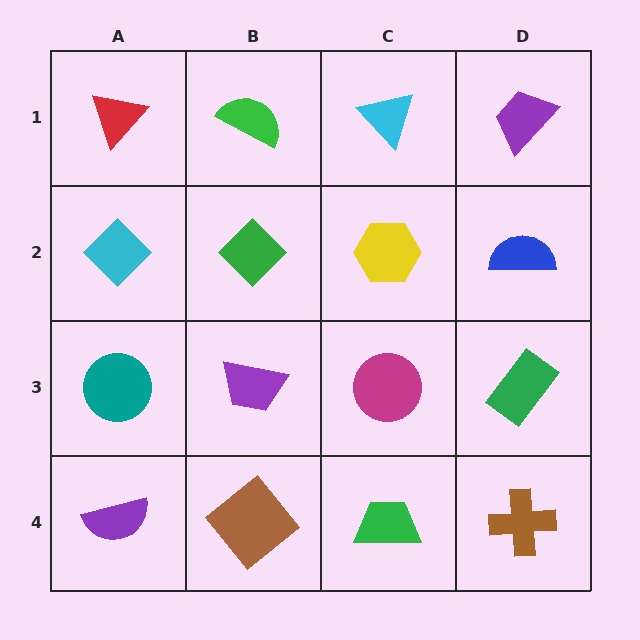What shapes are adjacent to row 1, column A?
A cyan diamond (row 2, column A), a green semicircle (row 1, column B).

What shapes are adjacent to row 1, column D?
A blue semicircle (row 2, column D), a cyan triangle (row 1, column C).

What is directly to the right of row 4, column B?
A green trapezoid.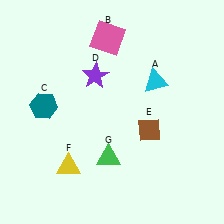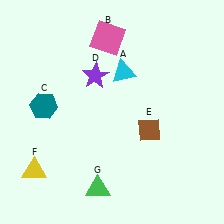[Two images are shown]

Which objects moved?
The objects that moved are: the cyan triangle (A), the yellow triangle (F), the green triangle (G).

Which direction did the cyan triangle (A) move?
The cyan triangle (A) moved left.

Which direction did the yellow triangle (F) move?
The yellow triangle (F) moved left.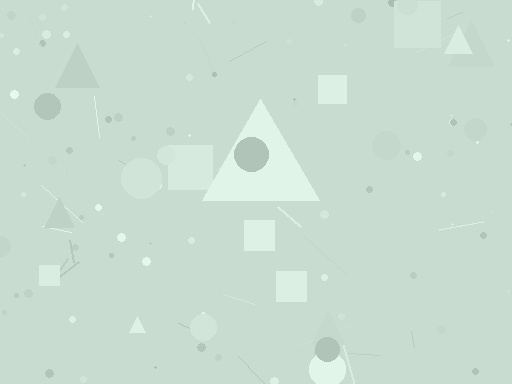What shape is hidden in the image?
A triangle is hidden in the image.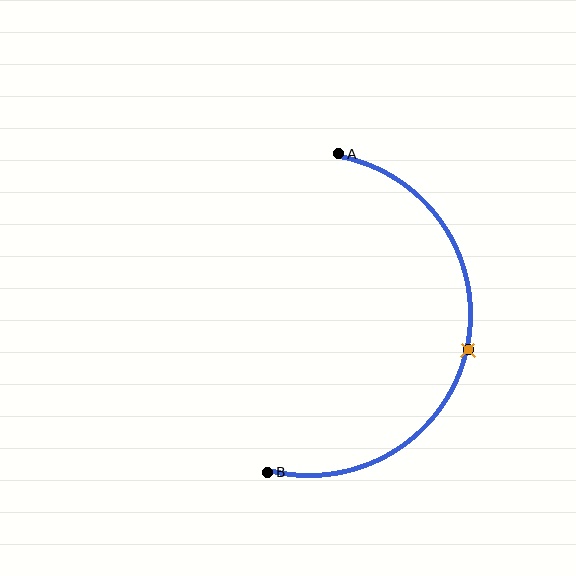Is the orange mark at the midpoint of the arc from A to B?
Yes. The orange mark lies on the arc at equal arc-length from both A and B — it is the arc midpoint.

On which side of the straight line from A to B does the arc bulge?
The arc bulges to the right of the straight line connecting A and B.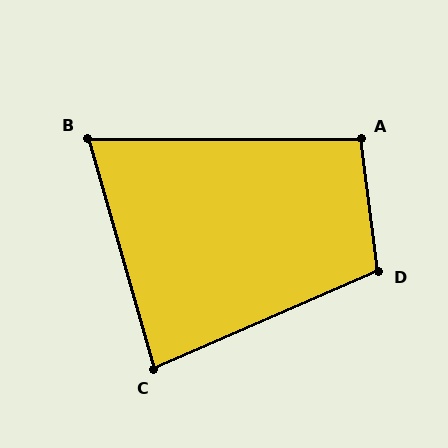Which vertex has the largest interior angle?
D, at approximately 106 degrees.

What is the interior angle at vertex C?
Approximately 82 degrees (acute).